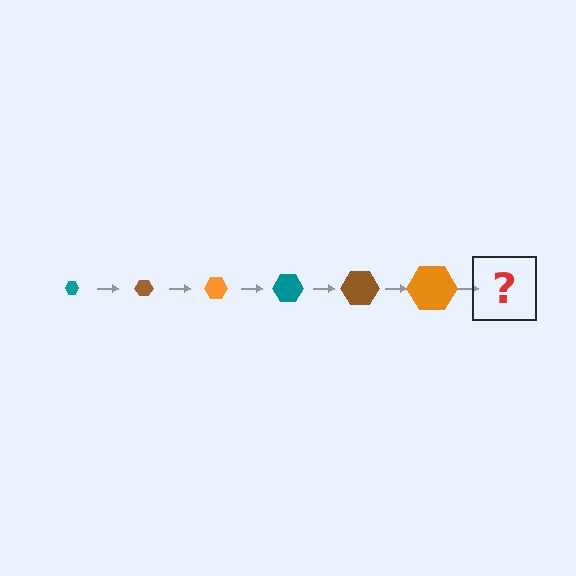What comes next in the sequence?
The next element should be a teal hexagon, larger than the previous one.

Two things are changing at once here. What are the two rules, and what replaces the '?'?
The two rules are that the hexagon grows larger each step and the color cycles through teal, brown, and orange. The '?' should be a teal hexagon, larger than the previous one.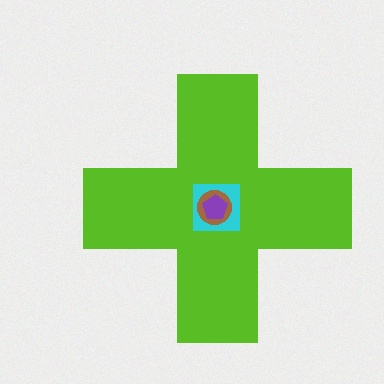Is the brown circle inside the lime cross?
Yes.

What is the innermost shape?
The purple pentagon.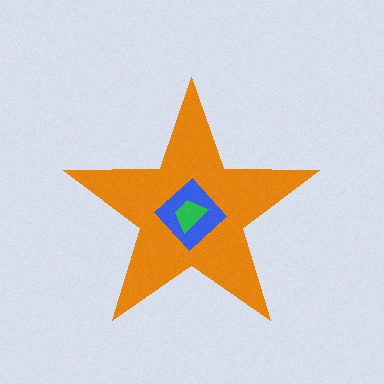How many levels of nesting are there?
3.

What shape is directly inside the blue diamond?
The green trapezoid.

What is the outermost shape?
The orange star.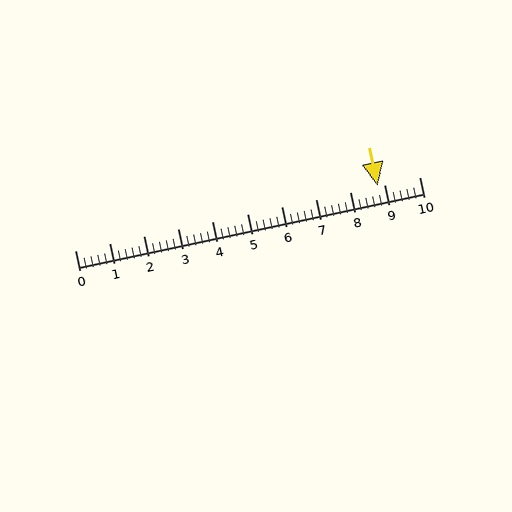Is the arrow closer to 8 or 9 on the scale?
The arrow is closer to 9.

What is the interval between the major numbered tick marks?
The major tick marks are spaced 1 units apart.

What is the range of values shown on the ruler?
The ruler shows values from 0 to 10.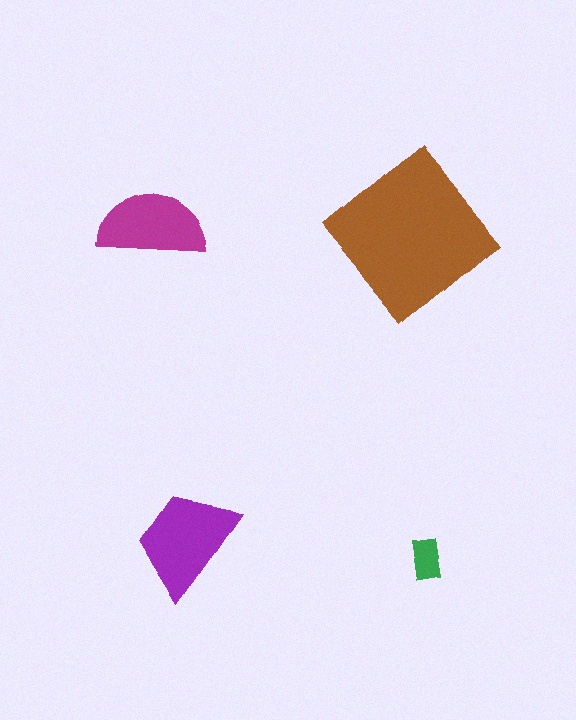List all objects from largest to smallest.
The brown diamond, the purple trapezoid, the magenta semicircle, the green rectangle.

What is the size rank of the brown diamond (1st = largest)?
1st.